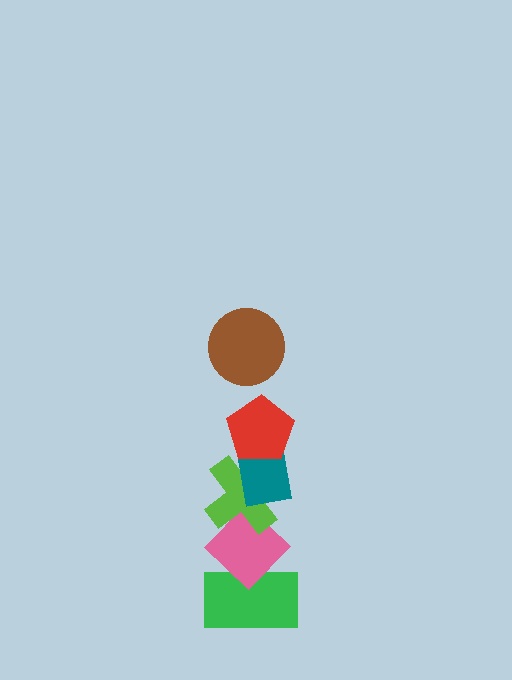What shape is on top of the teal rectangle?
The red pentagon is on top of the teal rectangle.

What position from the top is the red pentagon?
The red pentagon is 2nd from the top.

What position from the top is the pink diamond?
The pink diamond is 5th from the top.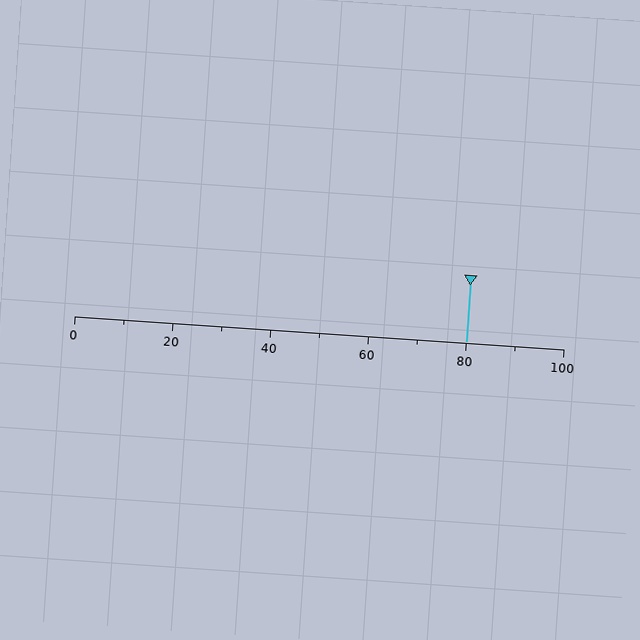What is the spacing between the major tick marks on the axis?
The major ticks are spaced 20 apart.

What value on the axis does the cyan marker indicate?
The marker indicates approximately 80.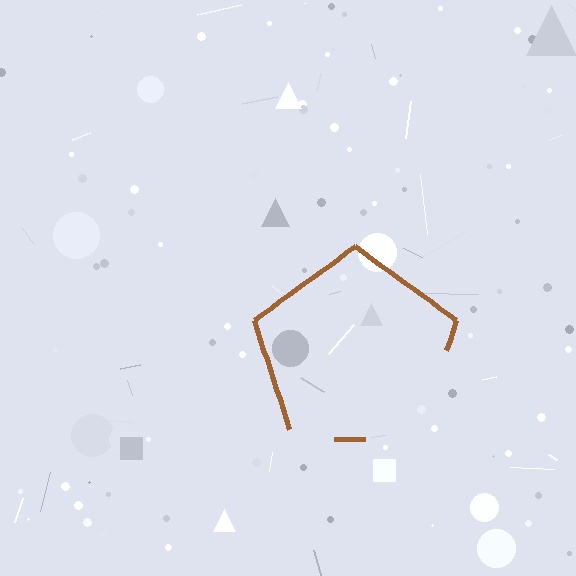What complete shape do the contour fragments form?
The contour fragments form a pentagon.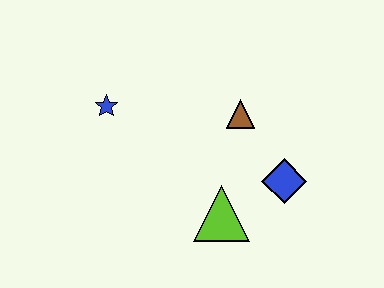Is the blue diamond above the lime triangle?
Yes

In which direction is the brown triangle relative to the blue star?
The brown triangle is to the right of the blue star.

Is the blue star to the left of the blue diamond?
Yes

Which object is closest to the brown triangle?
The blue diamond is closest to the brown triangle.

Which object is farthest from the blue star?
The blue diamond is farthest from the blue star.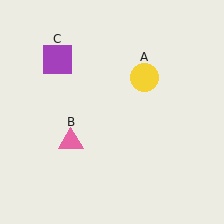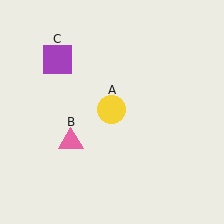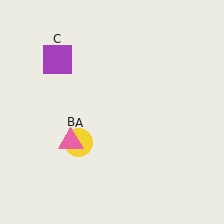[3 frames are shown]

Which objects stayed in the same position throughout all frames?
Pink triangle (object B) and purple square (object C) remained stationary.